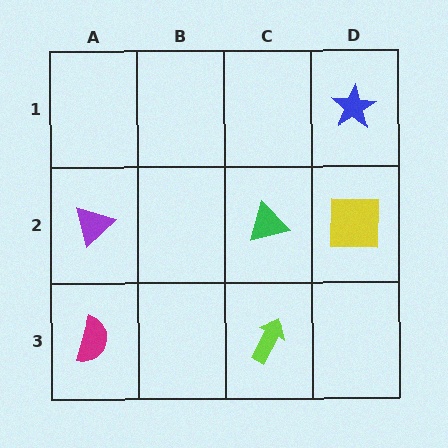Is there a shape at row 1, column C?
No, that cell is empty.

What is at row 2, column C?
A green triangle.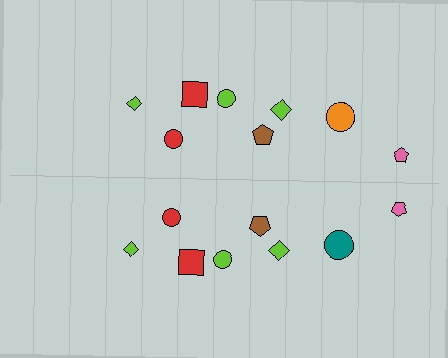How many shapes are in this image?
There are 16 shapes in this image.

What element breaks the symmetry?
The teal circle on the bottom side breaks the symmetry — its mirror counterpart is orange.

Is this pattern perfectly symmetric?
No, the pattern is not perfectly symmetric. The teal circle on the bottom side breaks the symmetry — its mirror counterpart is orange.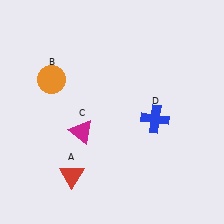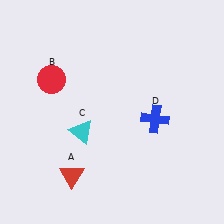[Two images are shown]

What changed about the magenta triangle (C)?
In Image 1, C is magenta. In Image 2, it changed to cyan.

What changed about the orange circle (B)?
In Image 1, B is orange. In Image 2, it changed to red.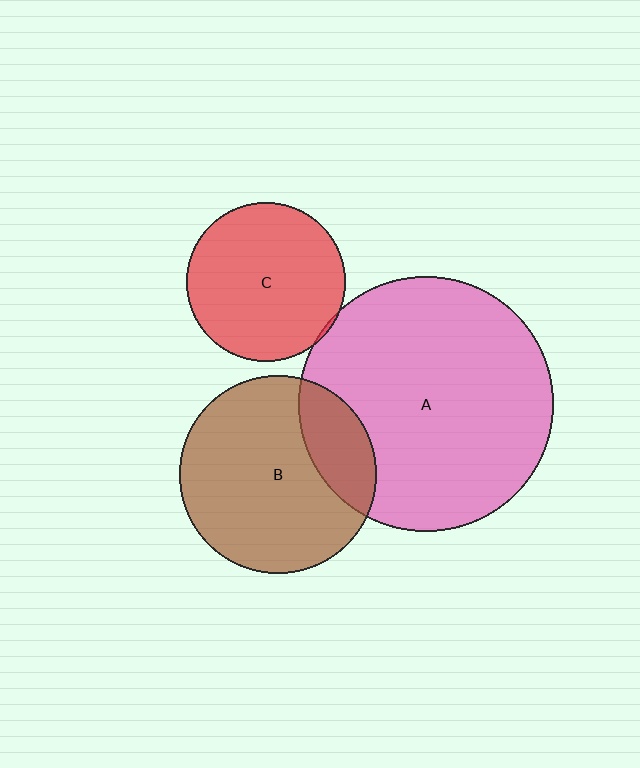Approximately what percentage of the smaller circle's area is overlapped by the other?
Approximately 5%.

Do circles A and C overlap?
Yes.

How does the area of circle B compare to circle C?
Approximately 1.5 times.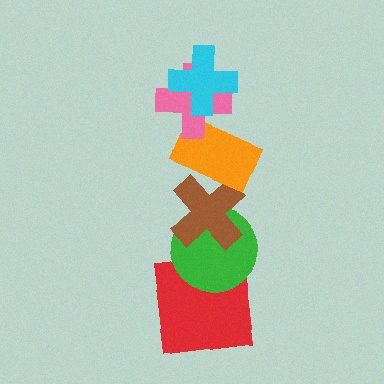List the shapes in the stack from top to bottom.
From top to bottom: the cyan cross, the pink cross, the orange rectangle, the brown cross, the green circle, the red square.